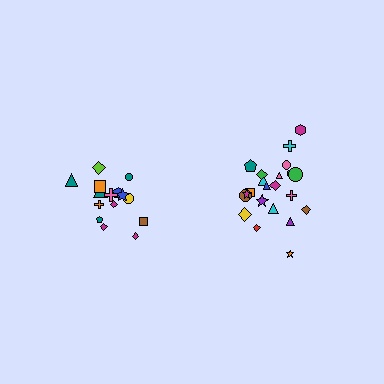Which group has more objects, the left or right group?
The right group.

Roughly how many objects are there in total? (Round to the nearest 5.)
Roughly 35 objects in total.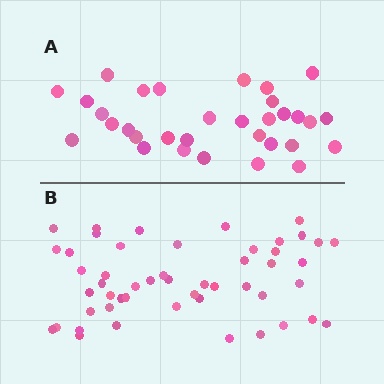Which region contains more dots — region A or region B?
Region B (the bottom region) has more dots.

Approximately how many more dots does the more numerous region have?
Region B has approximately 20 more dots than region A.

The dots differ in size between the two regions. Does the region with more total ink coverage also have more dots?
No. Region A has more total ink coverage because its dots are larger, but region B actually contains more individual dots. Total area can be misleading — the number of items is what matters here.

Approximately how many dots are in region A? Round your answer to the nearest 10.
About 30 dots. (The exact count is 32, which rounds to 30.)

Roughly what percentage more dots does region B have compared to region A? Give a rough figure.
About 55% more.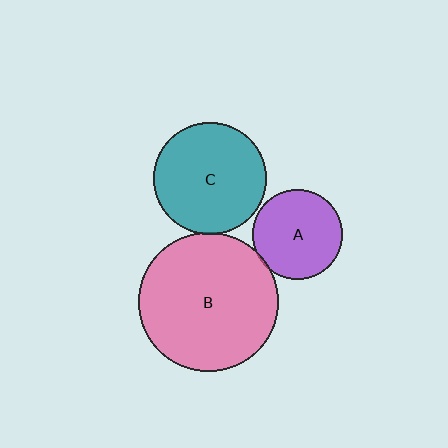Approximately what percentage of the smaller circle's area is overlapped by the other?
Approximately 5%.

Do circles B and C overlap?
Yes.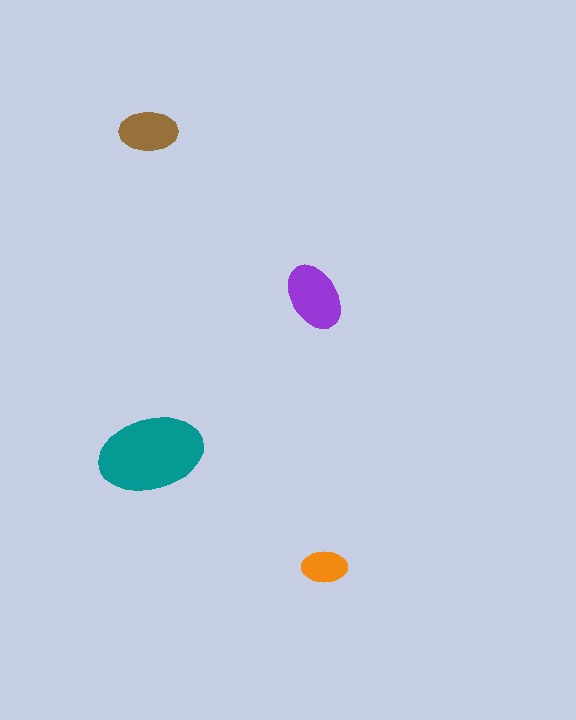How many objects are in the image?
There are 4 objects in the image.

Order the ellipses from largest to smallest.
the teal one, the purple one, the brown one, the orange one.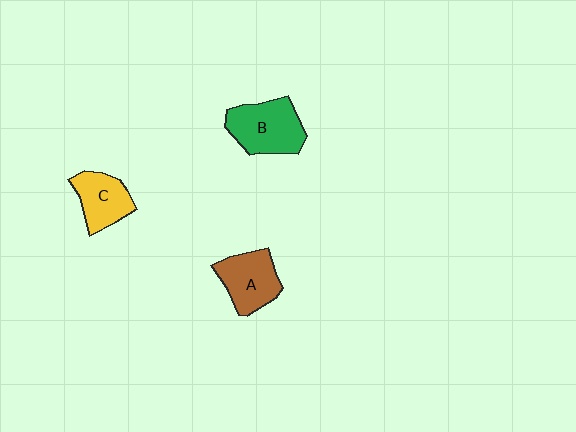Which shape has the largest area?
Shape B (green).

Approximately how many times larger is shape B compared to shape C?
Approximately 1.3 times.